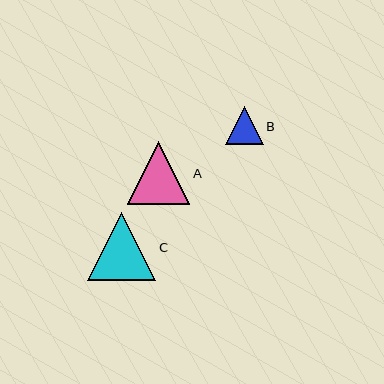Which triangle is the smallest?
Triangle B is the smallest with a size of approximately 38 pixels.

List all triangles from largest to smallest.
From largest to smallest: C, A, B.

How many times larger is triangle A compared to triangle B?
Triangle A is approximately 1.7 times the size of triangle B.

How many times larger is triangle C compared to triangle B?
Triangle C is approximately 1.8 times the size of triangle B.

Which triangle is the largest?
Triangle C is the largest with a size of approximately 68 pixels.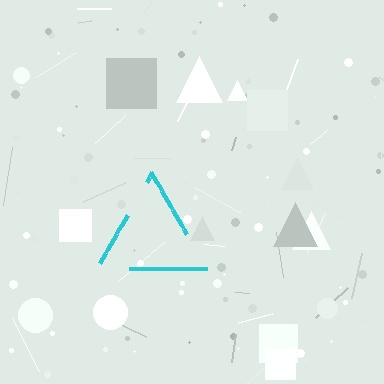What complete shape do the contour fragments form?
The contour fragments form a triangle.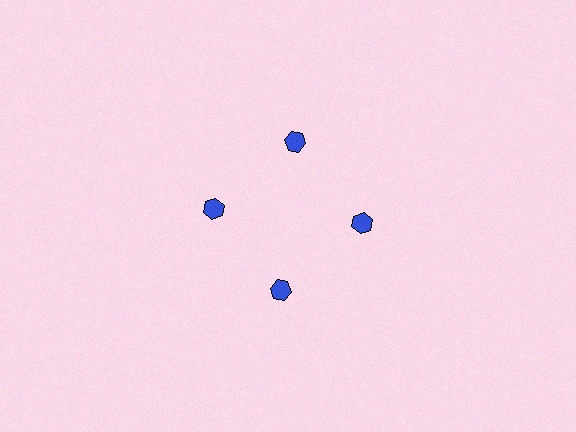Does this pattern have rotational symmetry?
Yes, this pattern has 4-fold rotational symmetry. It looks the same after rotating 90 degrees around the center.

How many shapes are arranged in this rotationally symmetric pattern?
There are 4 shapes, arranged in 4 groups of 1.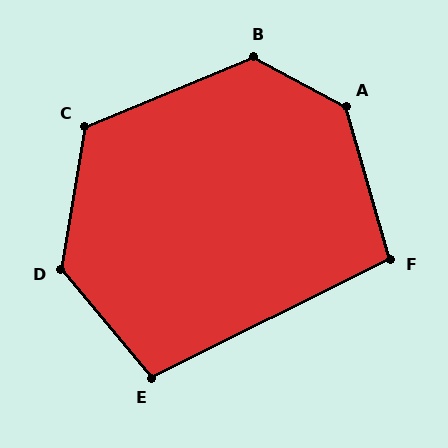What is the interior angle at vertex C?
Approximately 122 degrees (obtuse).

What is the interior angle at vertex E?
Approximately 104 degrees (obtuse).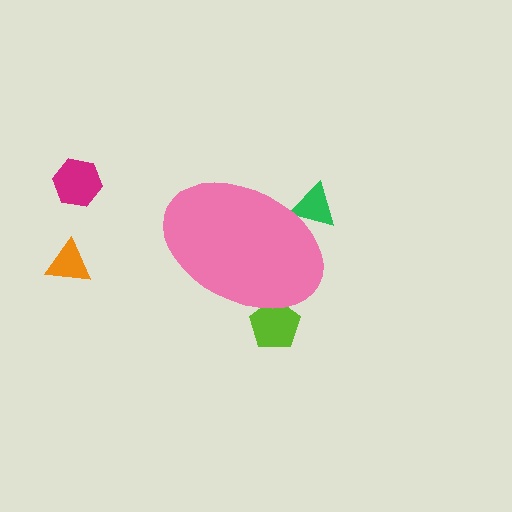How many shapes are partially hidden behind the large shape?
2 shapes are partially hidden.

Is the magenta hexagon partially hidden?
No, the magenta hexagon is fully visible.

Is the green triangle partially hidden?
Yes, the green triangle is partially hidden behind the pink ellipse.